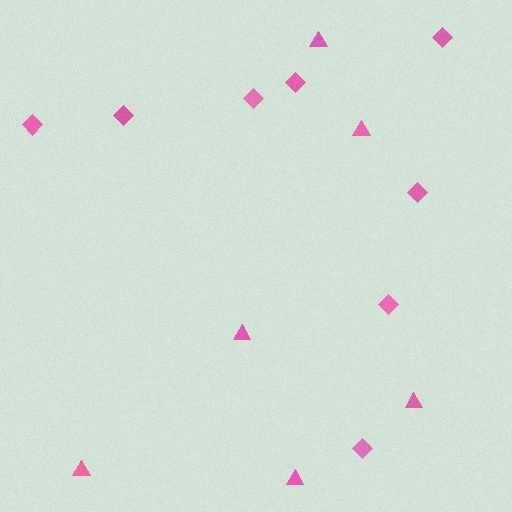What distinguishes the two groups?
There are 2 groups: one group of triangles (6) and one group of diamonds (8).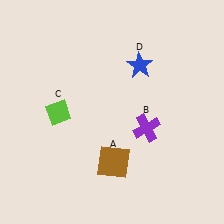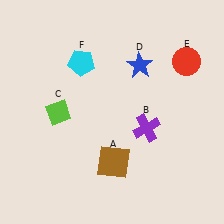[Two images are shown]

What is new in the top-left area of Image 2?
A cyan pentagon (F) was added in the top-left area of Image 2.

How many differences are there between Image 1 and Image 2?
There are 2 differences between the two images.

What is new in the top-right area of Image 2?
A red circle (E) was added in the top-right area of Image 2.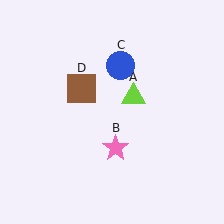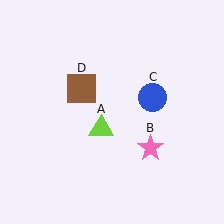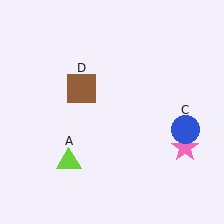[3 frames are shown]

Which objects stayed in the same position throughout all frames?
Brown square (object D) remained stationary.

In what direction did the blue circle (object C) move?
The blue circle (object C) moved down and to the right.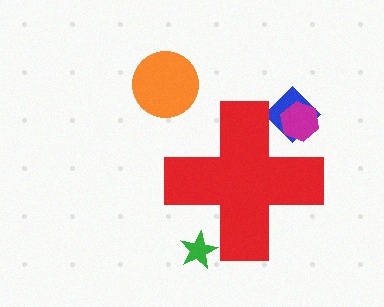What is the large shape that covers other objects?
A red cross.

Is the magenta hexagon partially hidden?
Yes, the magenta hexagon is partially hidden behind the red cross.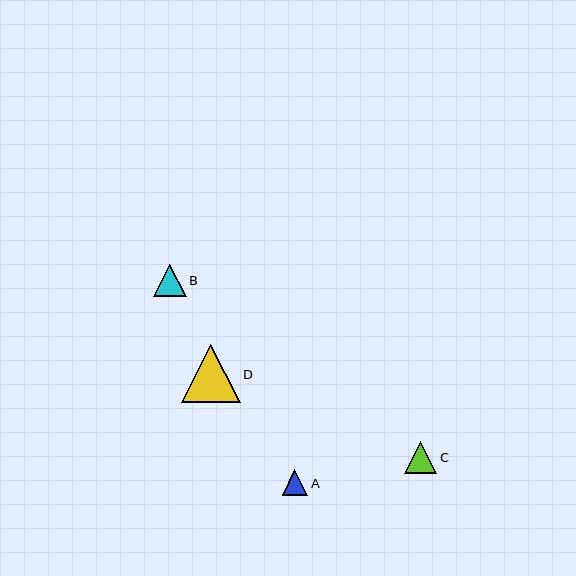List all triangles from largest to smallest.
From largest to smallest: D, B, C, A.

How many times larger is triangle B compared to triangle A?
Triangle B is approximately 1.3 times the size of triangle A.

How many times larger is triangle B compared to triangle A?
Triangle B is approximately 1.3 times the size of triangle A.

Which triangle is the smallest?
Triangle A is the smallest with a size of approximately 26 pixels.